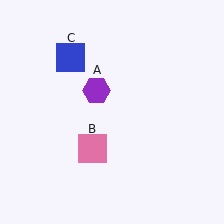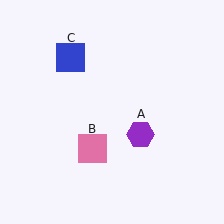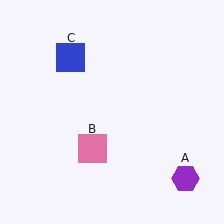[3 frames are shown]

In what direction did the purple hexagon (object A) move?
The purple hexagon (object A) moved down and to the right.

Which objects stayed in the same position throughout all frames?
Pink square (object B) and blue square (object C) remained stationary.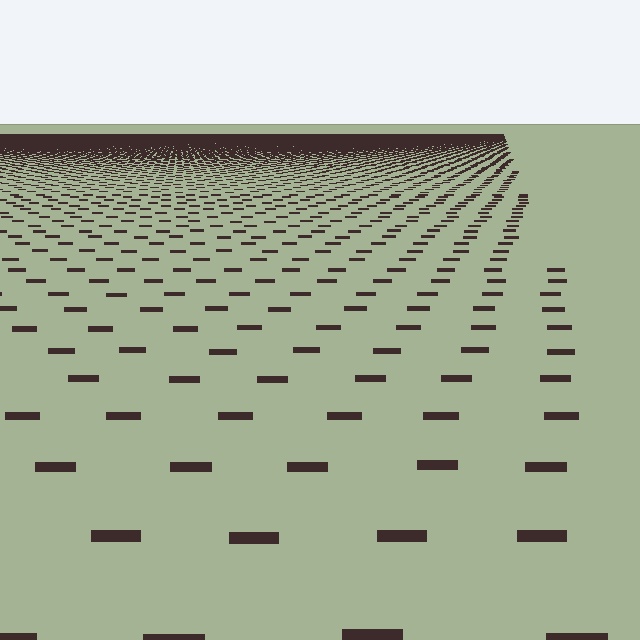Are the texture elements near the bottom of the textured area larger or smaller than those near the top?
Larger. Near the bottom, elements are closer to the viewer and appear at a bigger on-screen size.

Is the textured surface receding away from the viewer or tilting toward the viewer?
The surface is receding away from the viewer. Texture elements get smaller and denser toward the top.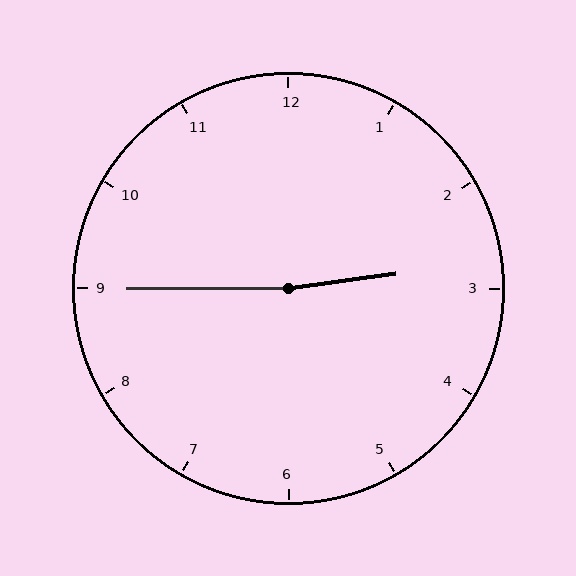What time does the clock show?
2:45.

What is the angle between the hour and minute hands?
Approximately 172 degrees.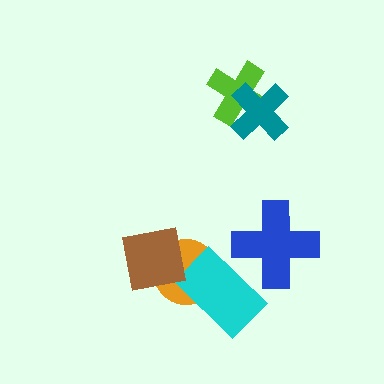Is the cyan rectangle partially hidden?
Yes, it is partially covered by another shape.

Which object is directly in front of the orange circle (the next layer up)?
The cyan rectangle is directly in front of the orange circle.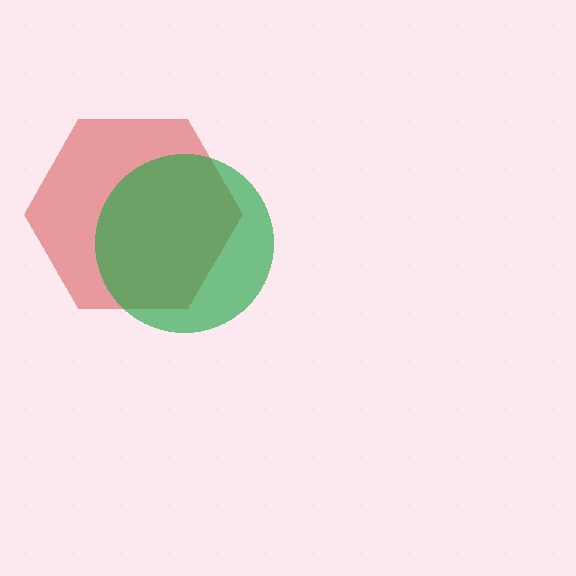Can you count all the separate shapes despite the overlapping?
Yes, there are 2 separate shapes.